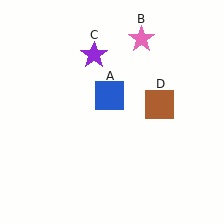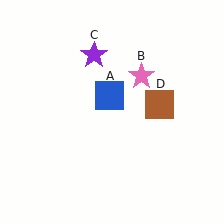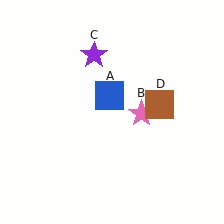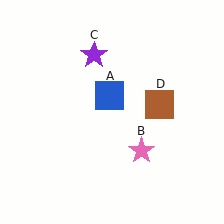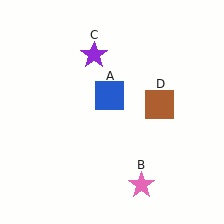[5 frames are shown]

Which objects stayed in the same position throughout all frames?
Blue square (object A) and purple star (object C) and brown square (object D) remained stationary.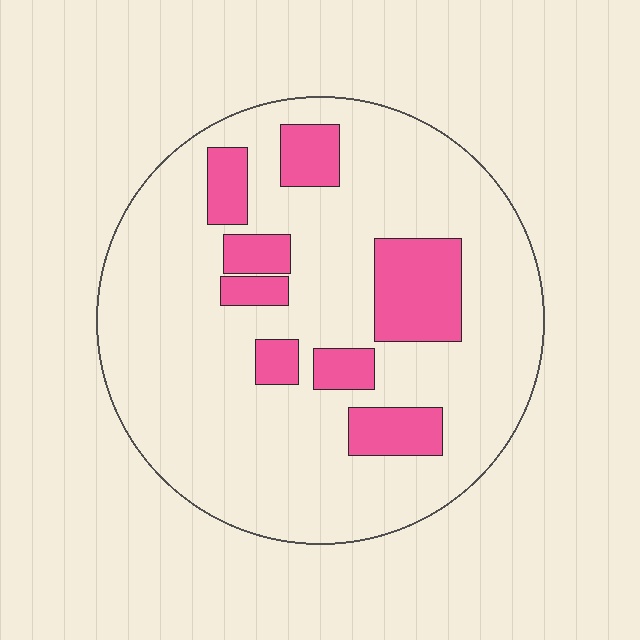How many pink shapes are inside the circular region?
8.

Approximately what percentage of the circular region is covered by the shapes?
Approximately 20%.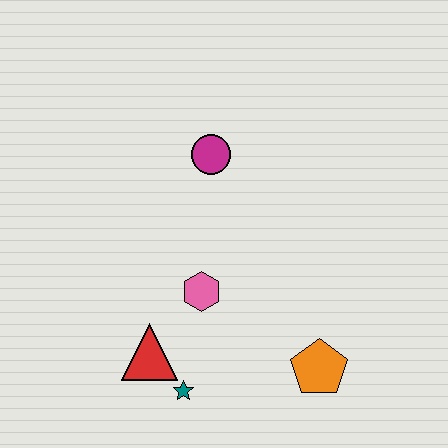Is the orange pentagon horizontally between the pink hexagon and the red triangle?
No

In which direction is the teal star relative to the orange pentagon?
The teal star is to the left of the orange pentagon.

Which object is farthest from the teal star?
The magenta circle is farthest from the teal star.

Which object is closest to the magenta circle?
The pink hexagon is closest to the magenta circle.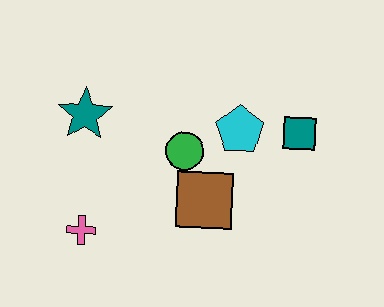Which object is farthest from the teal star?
The teal square is farthest from the teal star.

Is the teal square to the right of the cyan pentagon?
Yes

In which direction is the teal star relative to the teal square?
The teal star is to the left of the teal square.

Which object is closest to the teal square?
The cyan pentagon is closest to the teal square.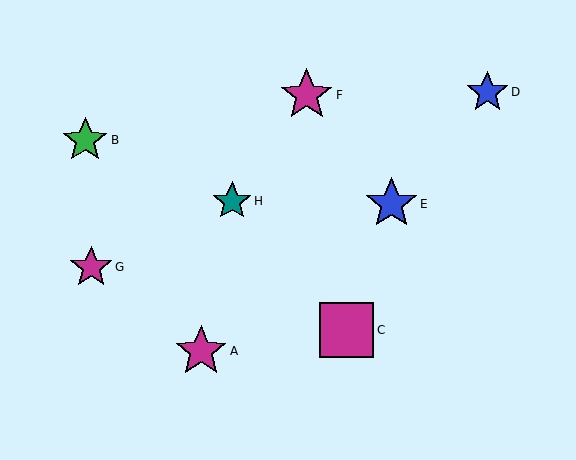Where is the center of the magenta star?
The center of the magenta star is at (91, 267).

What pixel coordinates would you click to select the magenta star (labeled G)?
Click at (91, 267) to select the magenta star G.